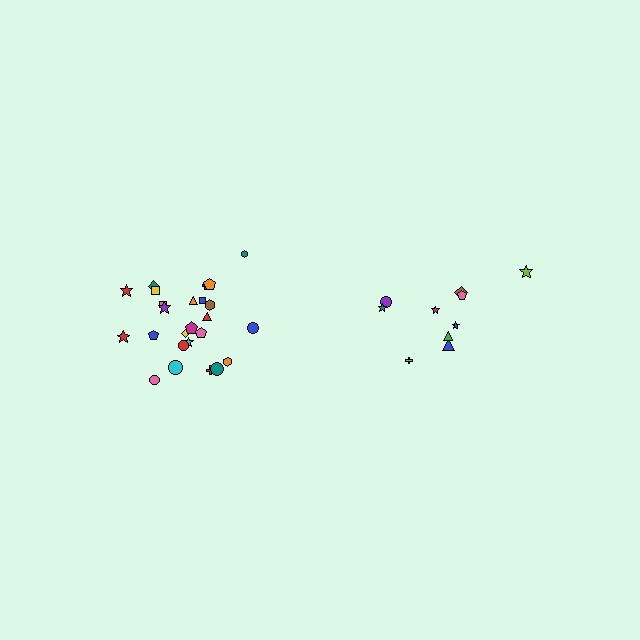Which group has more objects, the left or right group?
The left group.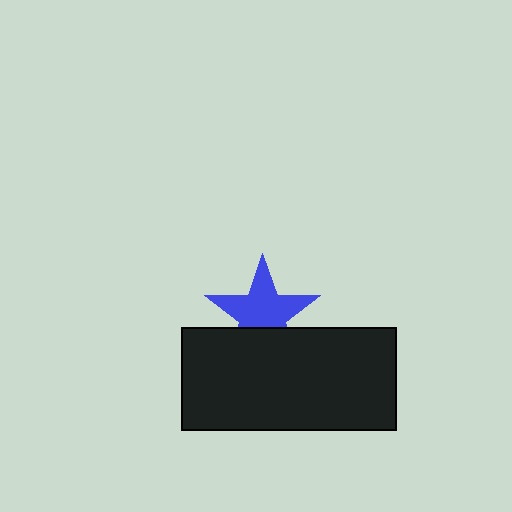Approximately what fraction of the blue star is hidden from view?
Roughly 31% of the blue star is hidden behind the black rectangle.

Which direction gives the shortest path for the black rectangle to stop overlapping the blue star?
Moving down gives the shortest separation.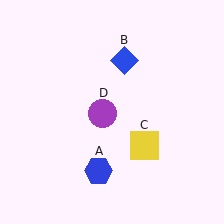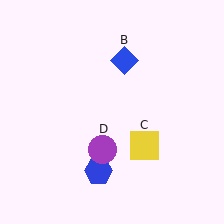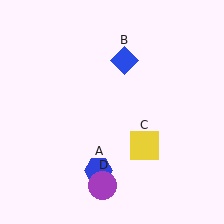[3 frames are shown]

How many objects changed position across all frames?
1 object changed position: purple circle (object D).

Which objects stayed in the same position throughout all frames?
Blue hexagon (object A) and blue diamond (object B) and yellow square (object C) remained stationary.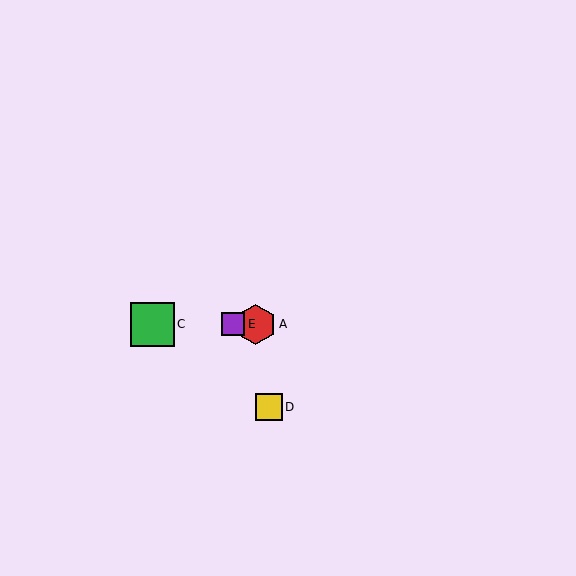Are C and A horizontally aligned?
Yes, both are at y≈324.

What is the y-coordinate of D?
Object D is at y≈407.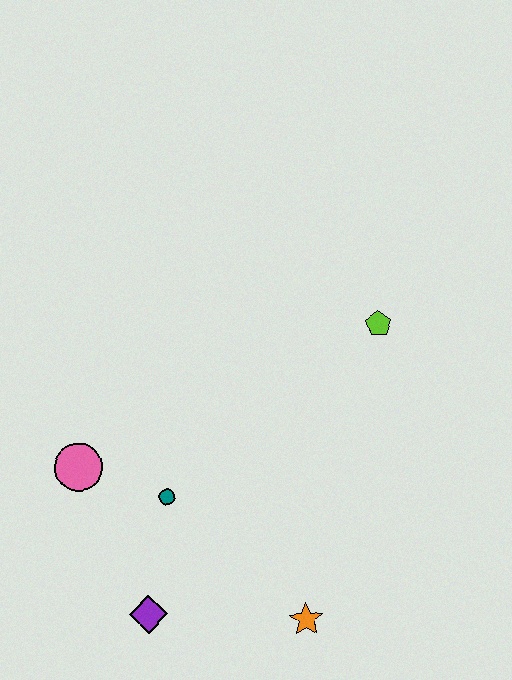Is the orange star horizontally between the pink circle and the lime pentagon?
Yes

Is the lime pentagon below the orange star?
No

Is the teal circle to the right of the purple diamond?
Yes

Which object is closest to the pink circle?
The teal circle is closest to the pink circle.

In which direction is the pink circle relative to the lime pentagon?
The pink circle is to the left of the lime pentagon.